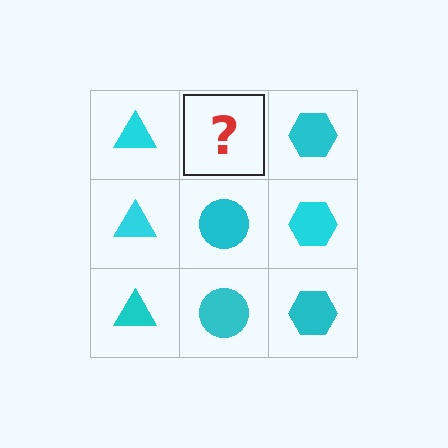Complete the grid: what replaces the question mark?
The question mark should be replaced with a cyan circle.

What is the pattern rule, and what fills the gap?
The rule is that each column has a consistent shape. The gap should be filled with a cyan circle.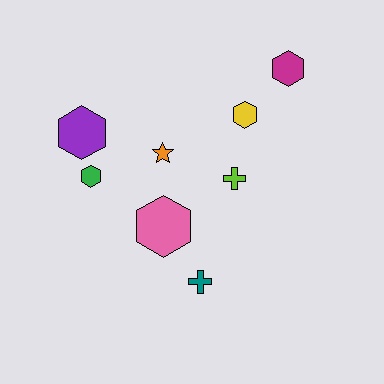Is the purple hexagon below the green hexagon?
No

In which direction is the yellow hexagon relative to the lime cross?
The yellow hexagon is above the lime cross.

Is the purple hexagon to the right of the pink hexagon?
No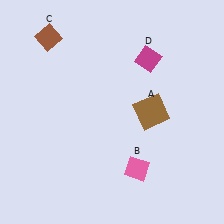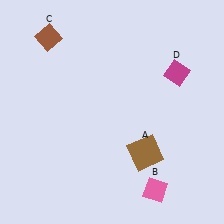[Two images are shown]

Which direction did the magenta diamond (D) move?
The magenta diamond (D) moved right.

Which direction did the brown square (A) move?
The brown square (A) moved down.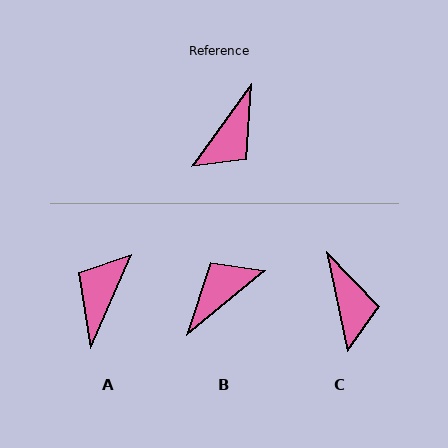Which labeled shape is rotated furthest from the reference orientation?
A, about 168 degrees away.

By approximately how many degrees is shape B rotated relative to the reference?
Approximately 165 degrees counter-clockwise.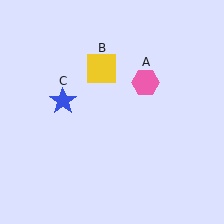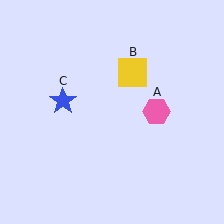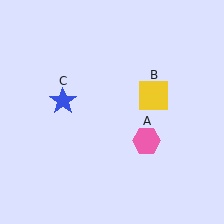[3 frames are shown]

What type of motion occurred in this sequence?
The pink hexagon (object A), yellow square (object B) rotated clockwise around the center of the scene.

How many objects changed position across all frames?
2 objects changed position: pink hexagon (object A), yellow square (object B).